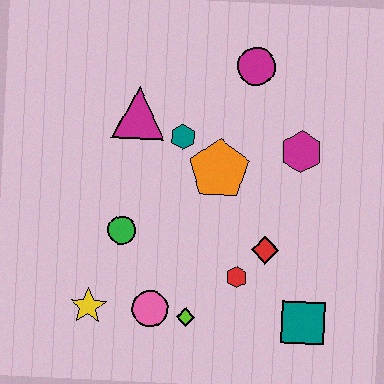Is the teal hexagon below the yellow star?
No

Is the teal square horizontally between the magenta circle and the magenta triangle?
No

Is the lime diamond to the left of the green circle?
No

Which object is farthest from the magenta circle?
The yellow star is farthest from the magenta circle.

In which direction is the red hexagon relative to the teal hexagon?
The red hexagon is below the teal hexagon.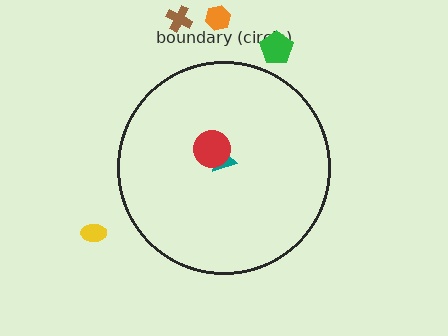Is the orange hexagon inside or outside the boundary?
Outside.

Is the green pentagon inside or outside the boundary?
Outside.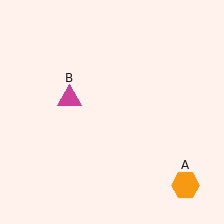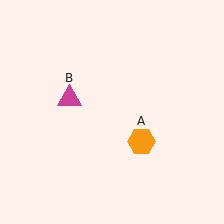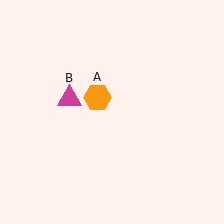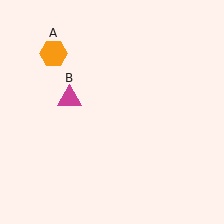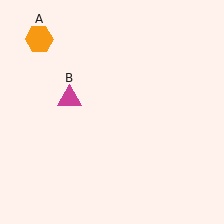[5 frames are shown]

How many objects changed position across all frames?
1 object changed position: orange hexagon (object A).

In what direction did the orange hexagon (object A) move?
The orange hexagon (object A) moved up and to the left.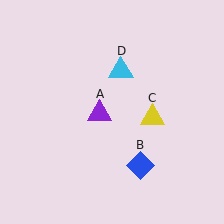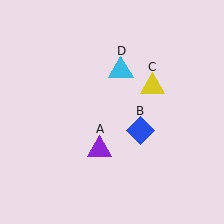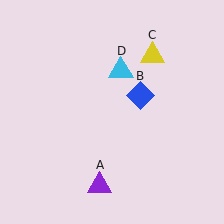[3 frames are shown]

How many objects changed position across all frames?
3 objects changed position: purple triangle (object A), blue diamond (object B), yellow triangle (object C).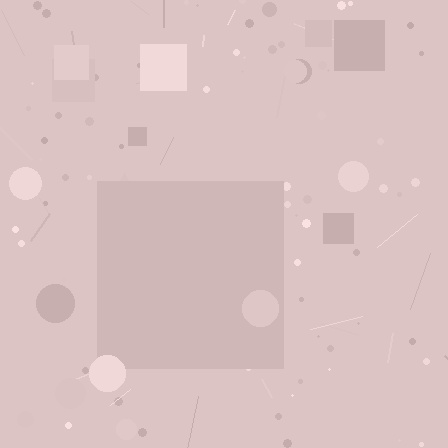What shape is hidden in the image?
A square is hidden in the image.